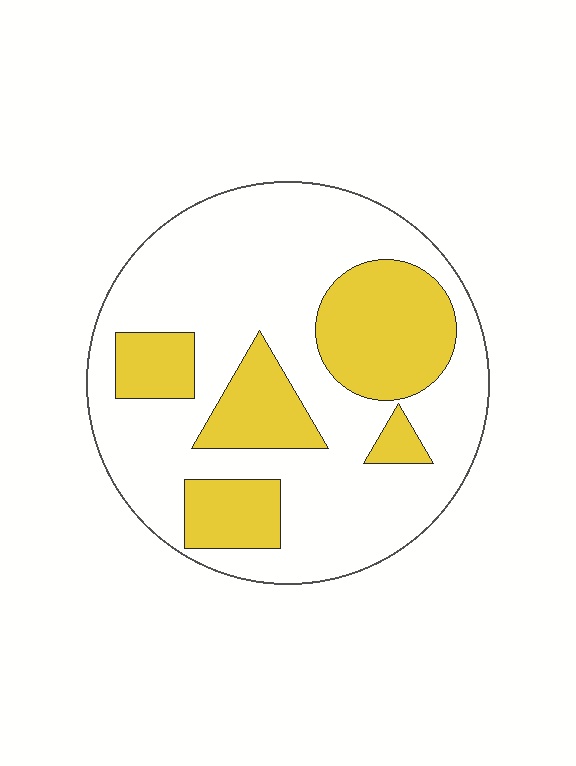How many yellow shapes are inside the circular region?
5.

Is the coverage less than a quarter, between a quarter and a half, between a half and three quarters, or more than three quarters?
Between a quarter and a half.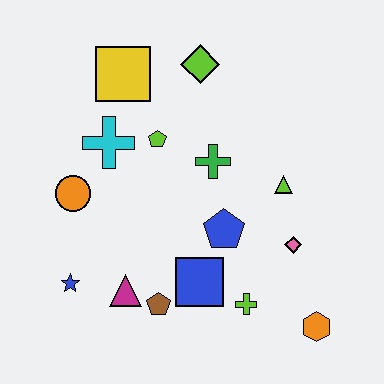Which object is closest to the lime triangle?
The pink diamond is closest to the lime triangle.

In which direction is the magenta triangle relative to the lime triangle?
The magenta triangle is to the left of the lime triangle.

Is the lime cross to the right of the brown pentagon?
Yes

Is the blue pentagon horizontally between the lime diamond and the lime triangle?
Yes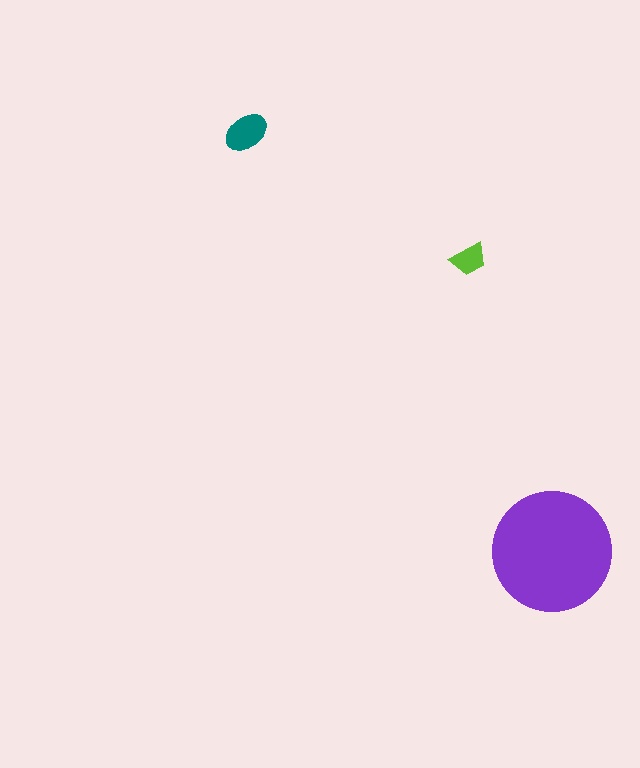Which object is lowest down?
The purple circle is bottommost.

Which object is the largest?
The purple circle.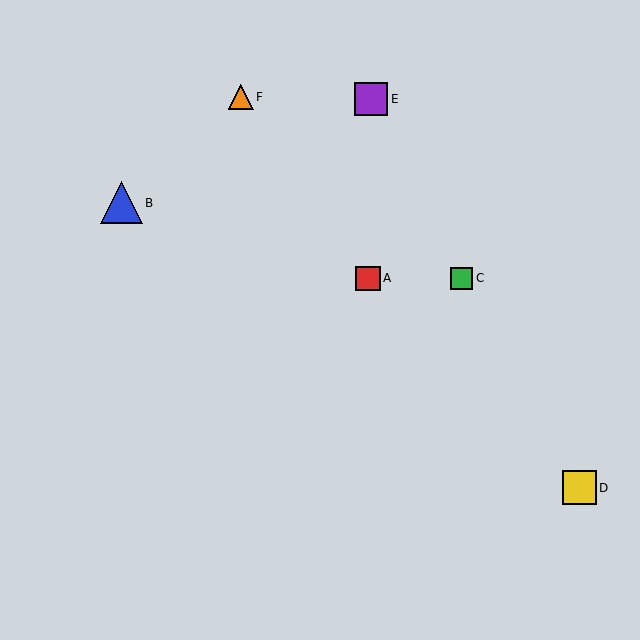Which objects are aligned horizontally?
Objects A, C are aligned horizontally.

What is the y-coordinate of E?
Object E is at y≈99.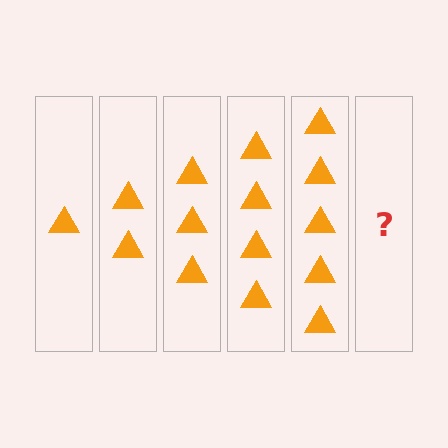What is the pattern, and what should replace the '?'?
The pattern is that each step adds one more triangle. The '?' should be 6 triangles.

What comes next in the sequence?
The next element should be 6 triangles.